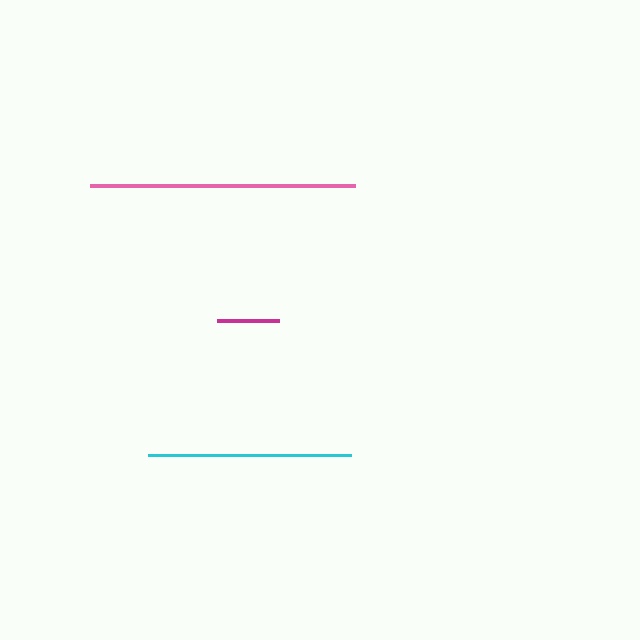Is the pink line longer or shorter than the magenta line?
The pink line is longer than the magenta line.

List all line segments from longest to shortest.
From longest to shortest: pink, cyan, magenta.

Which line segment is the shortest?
The magenta line is the shortest at approximately 62 pixels.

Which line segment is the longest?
The pink line is the longest at approximately 264 pixels.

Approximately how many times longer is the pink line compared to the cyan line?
The pink line is approximately 1.3 times the length of the cyan line.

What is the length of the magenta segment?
The magenta segment is approximately 62 pixels long.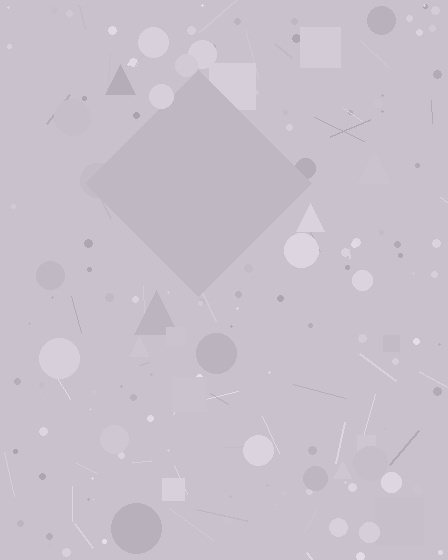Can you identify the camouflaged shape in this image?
The camouflaged shape is a diamond.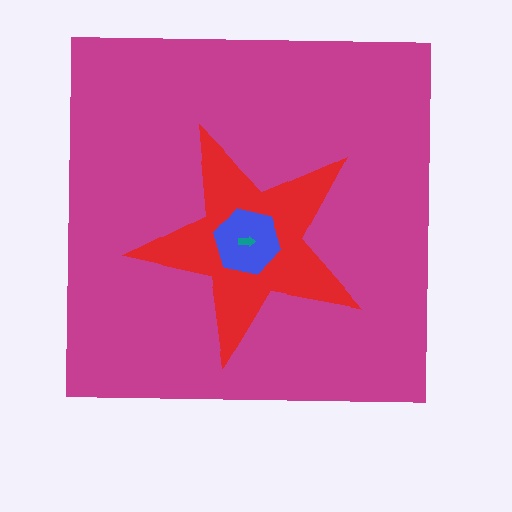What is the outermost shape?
The magenta square.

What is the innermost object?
The teal arrow.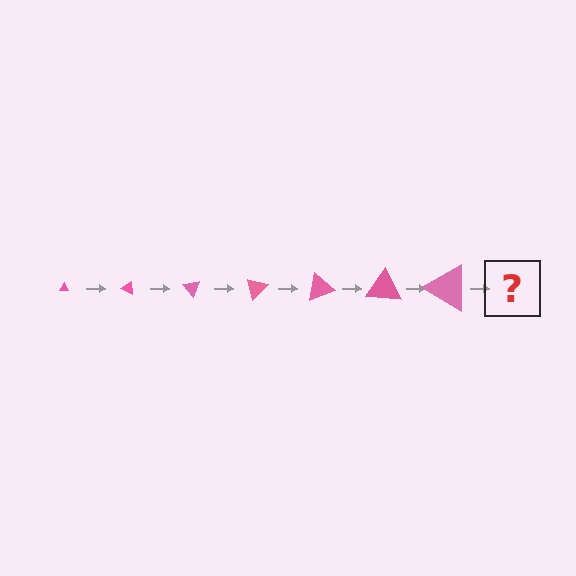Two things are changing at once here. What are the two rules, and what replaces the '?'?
The two rules are that the triangle grows larger each step and it rotates 25 degrees each step. The '?' should be a triangle, larger than the previous one and rotated 175 degrees from the start.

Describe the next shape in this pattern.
It should be a triangle, larger than the previous one and rotated 175 degrees from the start.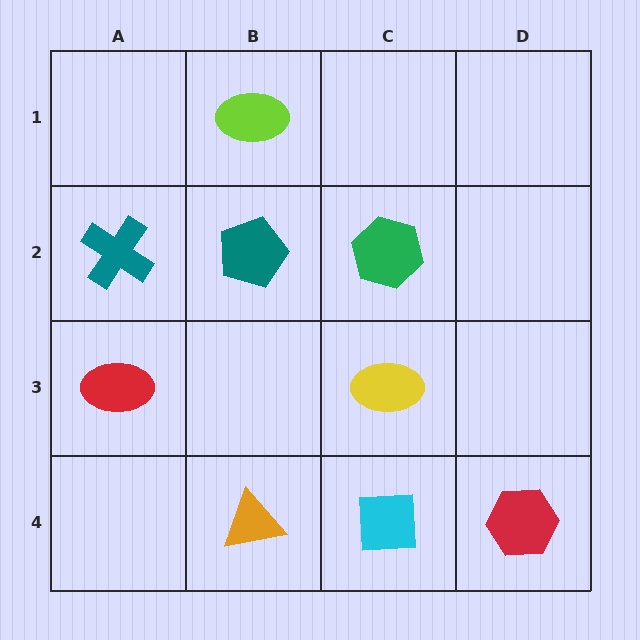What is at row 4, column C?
A cyan square.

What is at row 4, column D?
A red hexagon.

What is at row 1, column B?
A lime ellipse.